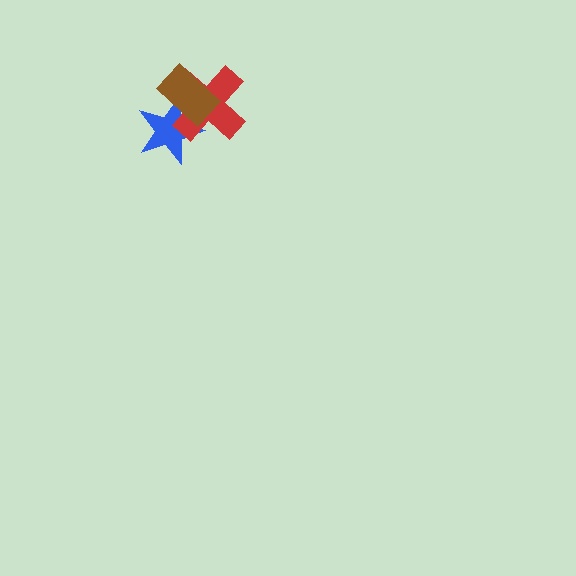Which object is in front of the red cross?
The brown rectangle is in front of the red cross.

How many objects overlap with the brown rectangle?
2 objects overlap with the brown rectangle.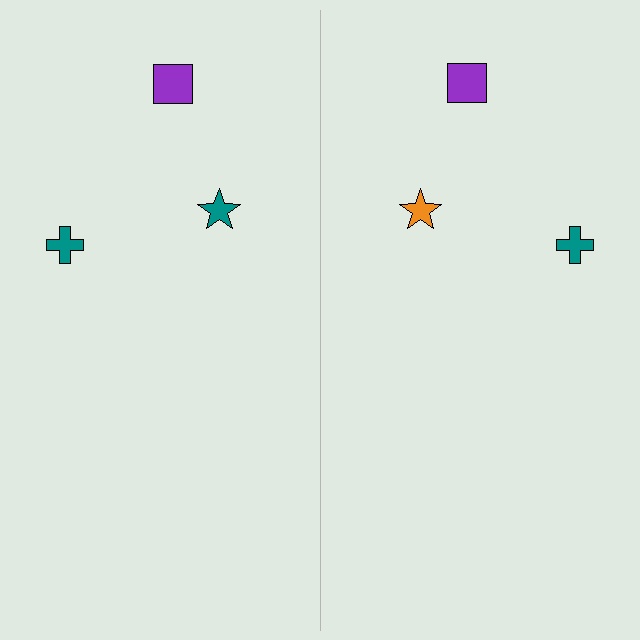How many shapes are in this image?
There are 6 shapes in this image.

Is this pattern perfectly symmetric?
No, the pattern is not perfectly symmetric. The orange star on the right side breaks the symmetry — its mirror counterpart is teal.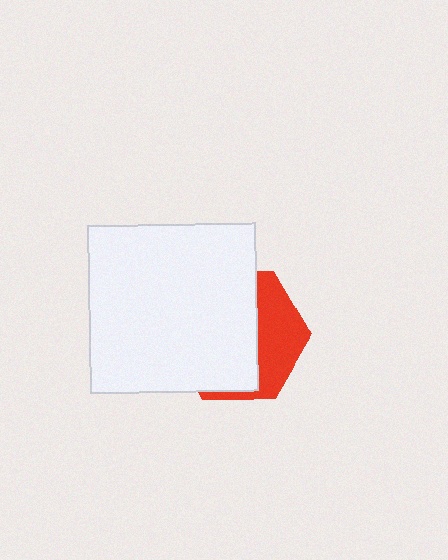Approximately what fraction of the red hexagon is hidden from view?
Roughly 65% of the red hexagon is hidden behind the white square.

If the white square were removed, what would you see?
You would see the complete red hexagon.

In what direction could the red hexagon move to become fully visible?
The red hexagon could move right. That would shift it out from behind the white square entirely.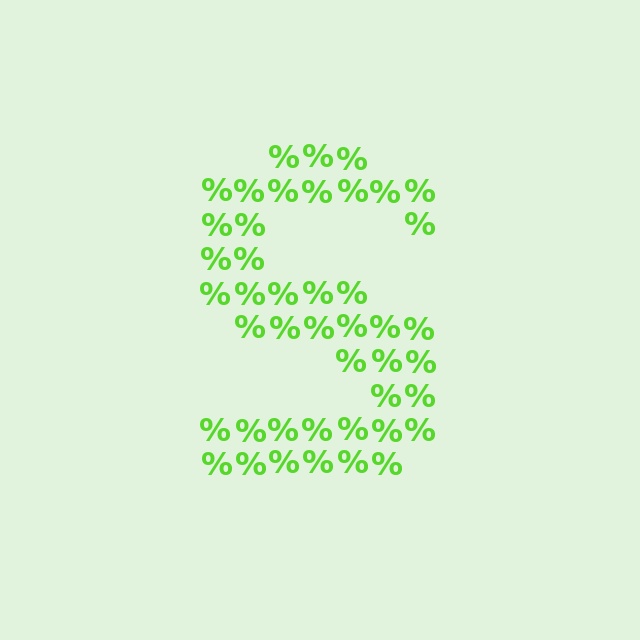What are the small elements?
The small elements are percent signs.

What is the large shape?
The large shape is the letter S.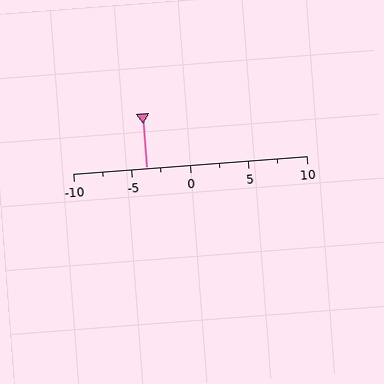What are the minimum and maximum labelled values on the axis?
The axis runs from -10 to 10.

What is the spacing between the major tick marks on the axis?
The major ticks are spaced 5 apart.